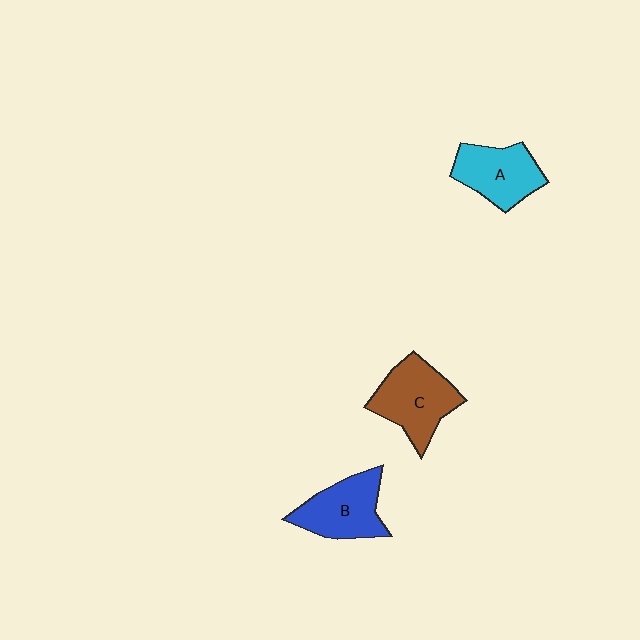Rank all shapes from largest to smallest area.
From largest to smallest: C (brown), B (blue), A (cyan).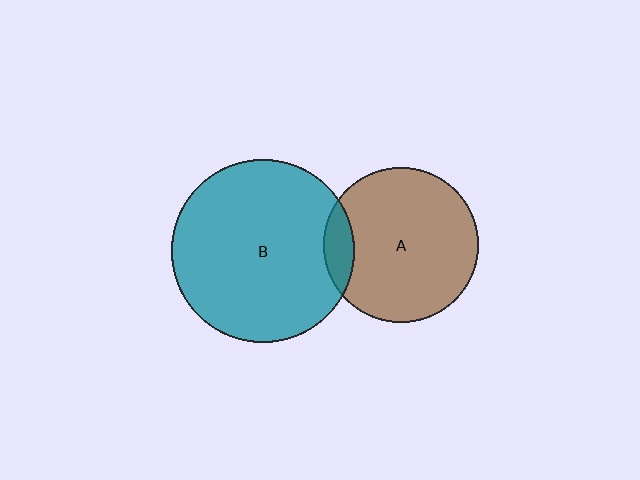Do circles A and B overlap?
Yes.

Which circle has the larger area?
Circle B (teal).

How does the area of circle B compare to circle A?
Approximately 1.4 times.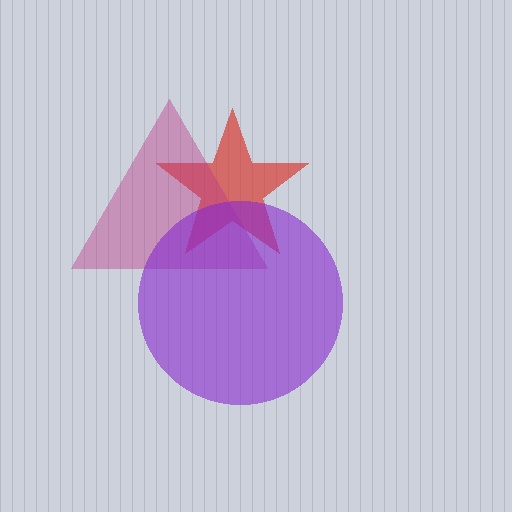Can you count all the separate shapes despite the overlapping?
Yes, there are 3 separate shapes.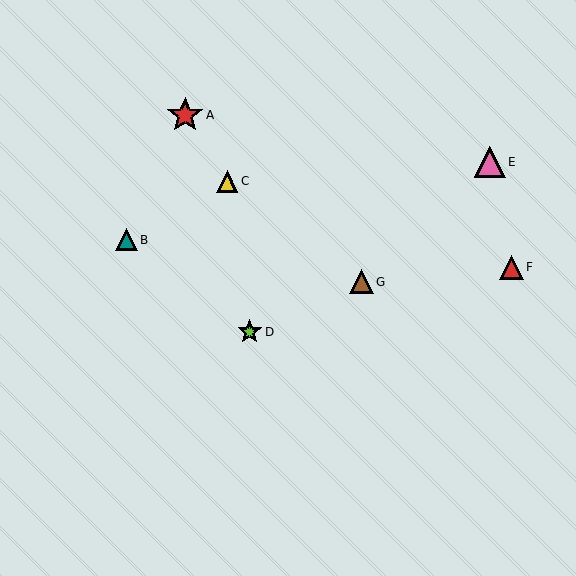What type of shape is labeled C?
Shape C is a yellow triangle.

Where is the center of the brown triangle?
The center of the brown triangle is at (361, 282).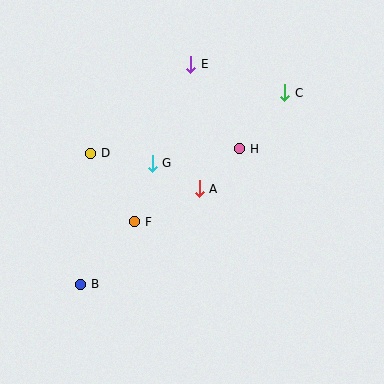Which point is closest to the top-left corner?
Point D is closest to the top-left corner.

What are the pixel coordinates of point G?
Point G is at (152, 163).